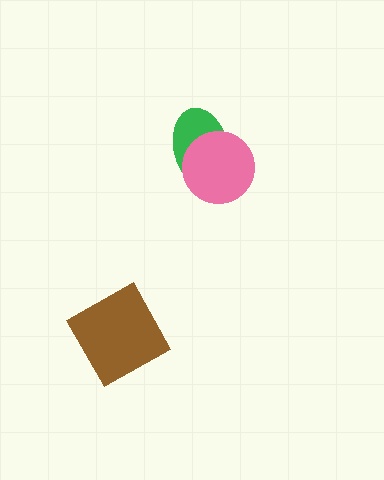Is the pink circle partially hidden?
No, no other shape covers it.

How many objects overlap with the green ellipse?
1 object overlaps with the green ellipse.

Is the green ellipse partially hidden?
Yes, it is partially covered by another shape.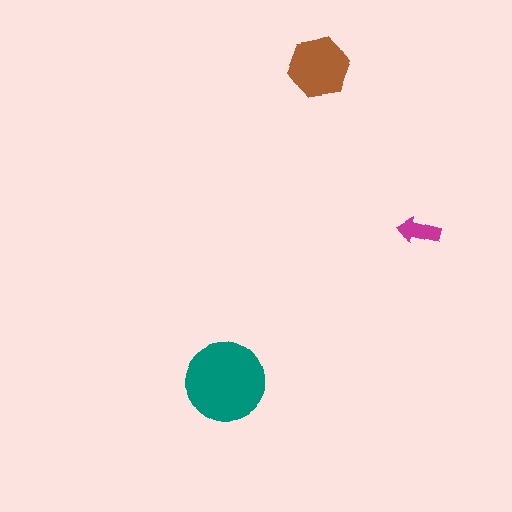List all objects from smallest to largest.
The magenta arrow, the brown hexagon, the teal circle.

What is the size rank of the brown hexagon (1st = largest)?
2nd.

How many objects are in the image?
There are 3 objects in the image.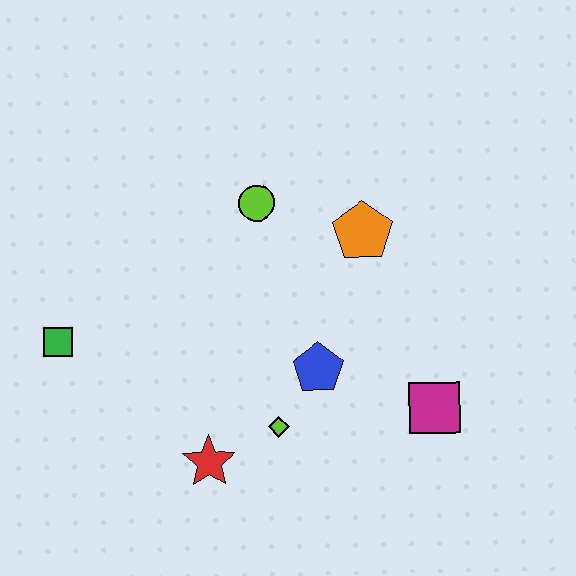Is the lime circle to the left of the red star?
No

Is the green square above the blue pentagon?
Yes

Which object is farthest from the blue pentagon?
The green square is farthest from the blue pentagon.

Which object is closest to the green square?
The red star is closest to the green square.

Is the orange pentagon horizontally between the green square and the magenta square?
Yes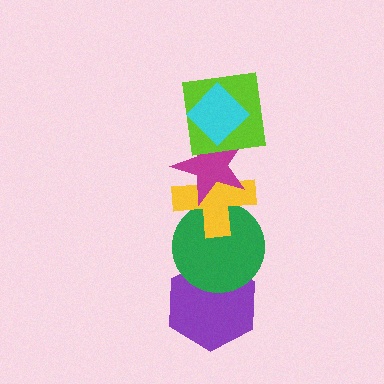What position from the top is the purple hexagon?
The purple hexagon is 6th from the top.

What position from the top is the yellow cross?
The yellow cross is 4th from the top.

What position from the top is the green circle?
The green circle is 5th from the top.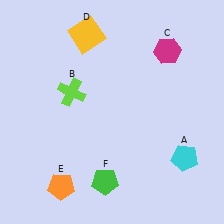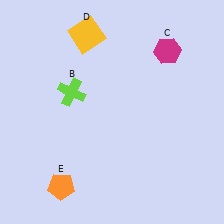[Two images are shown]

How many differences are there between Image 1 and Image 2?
There are 2 differences between the two images.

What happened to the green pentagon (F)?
The green pentagon (F) was removed in Image 2. It was in the bottom-left area of Image 1.